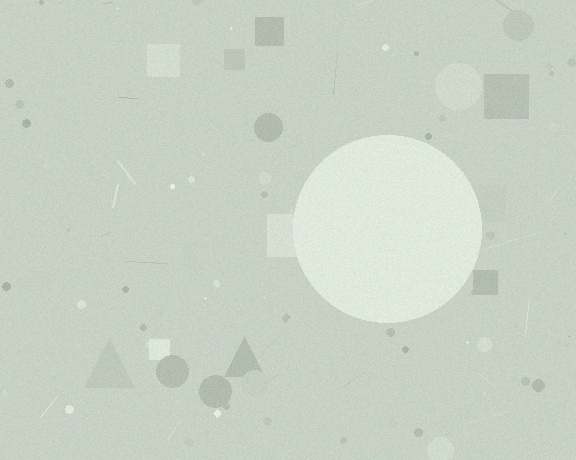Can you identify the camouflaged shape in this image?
The camouflaged shape is a circle.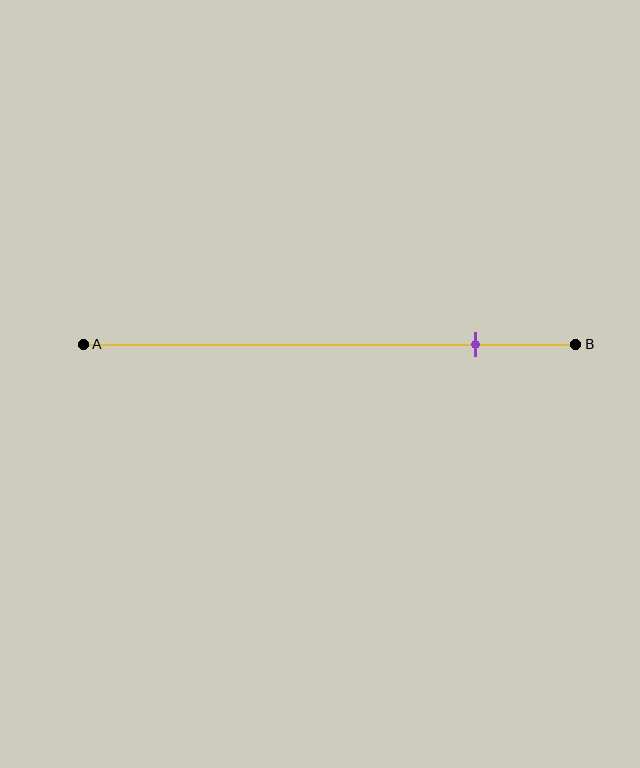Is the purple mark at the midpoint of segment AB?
No, the mark is at about 80% from A, not at the 50% midpoint.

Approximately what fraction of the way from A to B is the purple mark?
The purple mark is approximately 80% of the way from A to B.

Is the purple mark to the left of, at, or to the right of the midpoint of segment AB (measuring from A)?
The purple mark is to the right of the midpoint of segment AB.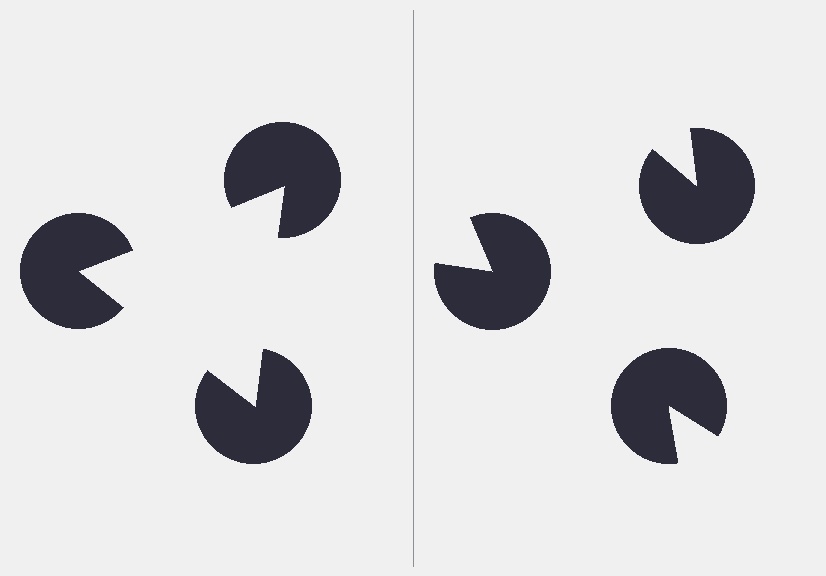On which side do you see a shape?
An illusory triangle appears on the left side. On the right side the wedge cuts are rotated, so no coherent shape forms.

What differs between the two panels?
The pac-man discs are positioned identically on both sides; only the wedge orientations differ. On the left they align to a triangle; on the right they are misaligned.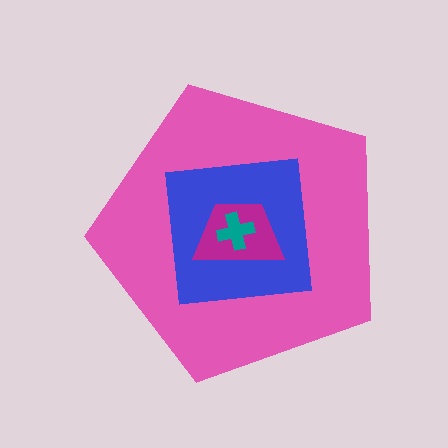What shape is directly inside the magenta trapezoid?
The teal cross.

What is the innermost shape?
The teal cross.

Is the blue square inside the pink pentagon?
Yes.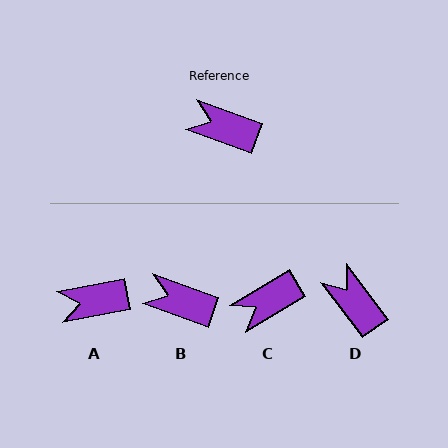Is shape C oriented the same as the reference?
No, it is off by about 51 degrees.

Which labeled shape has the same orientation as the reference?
B.